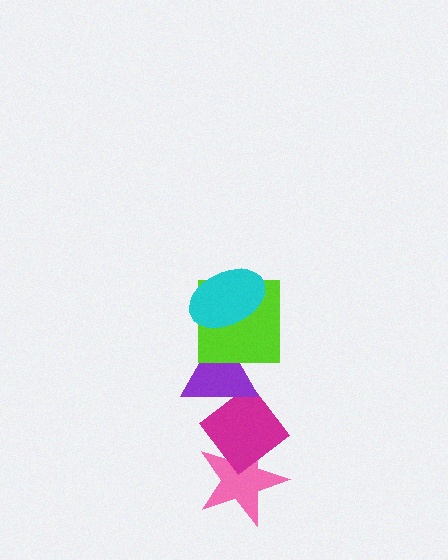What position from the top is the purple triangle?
The purple triangle is 3rd from the top.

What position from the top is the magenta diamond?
The magenta diamond is 4th from the top.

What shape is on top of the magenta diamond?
The purple triangle is on top of the magenta diamond.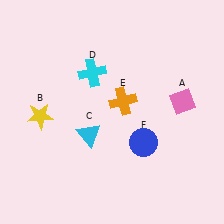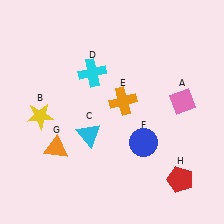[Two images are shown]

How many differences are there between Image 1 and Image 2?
There are 2 differences between the two images.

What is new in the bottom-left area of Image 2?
An orange triangle (G) was added in the bottom-left area of Image 2.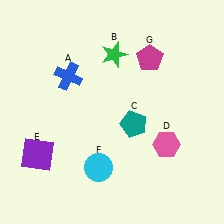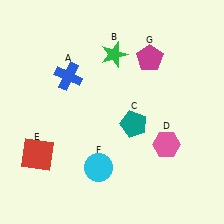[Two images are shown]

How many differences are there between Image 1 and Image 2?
There is 1 difference between the two images.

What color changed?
The square (E) changed from purple in Image 1 to red in Image 2.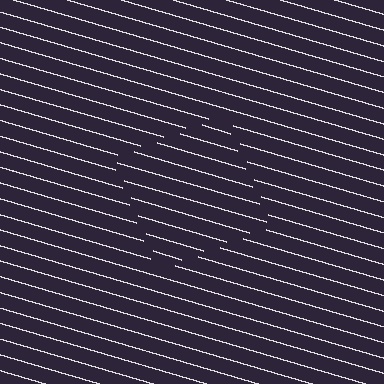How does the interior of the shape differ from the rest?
The interior of the shape contains the same grating, shifted by half a period — the contour is defined by the phase discontinuity where line-ends from the inner and outer gratings abut.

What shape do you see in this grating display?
An illusory square. The interior of the shape contains the same grating, shifted by half a period — the contour is defined by the phase discontinuity where line-ends from the inner and outer gratings abut.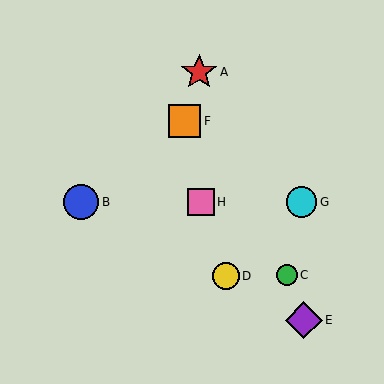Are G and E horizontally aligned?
No, G is at y≈202 and E is at y≈320.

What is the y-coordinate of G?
Object G is at y≈202.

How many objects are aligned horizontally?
3 objects (B, G, H) are aligned horizontally.